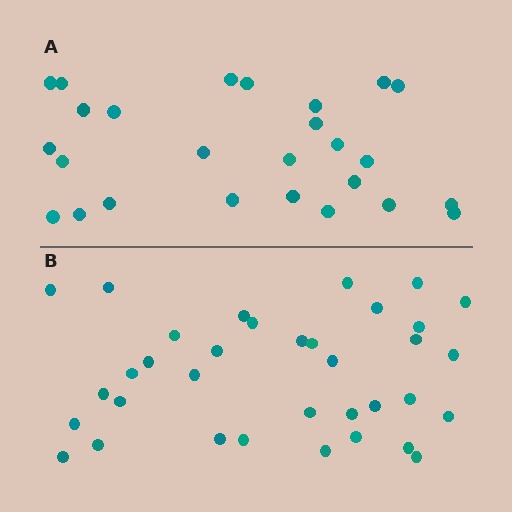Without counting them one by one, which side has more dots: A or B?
Region B (the bottom region) has more dots.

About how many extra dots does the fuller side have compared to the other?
Region B has roughly 8 or so more dots than region A.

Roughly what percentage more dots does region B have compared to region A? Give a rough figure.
About 35% more.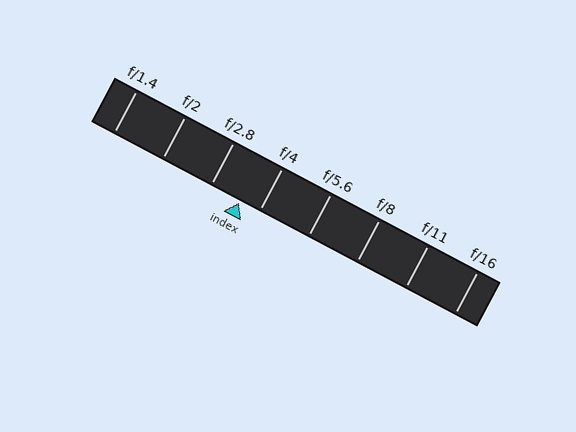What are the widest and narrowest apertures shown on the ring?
The widest aperture shown is f/1.4 and the narrowest is f/16.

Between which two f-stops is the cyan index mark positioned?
The index mark is between f/2.8 and f/4.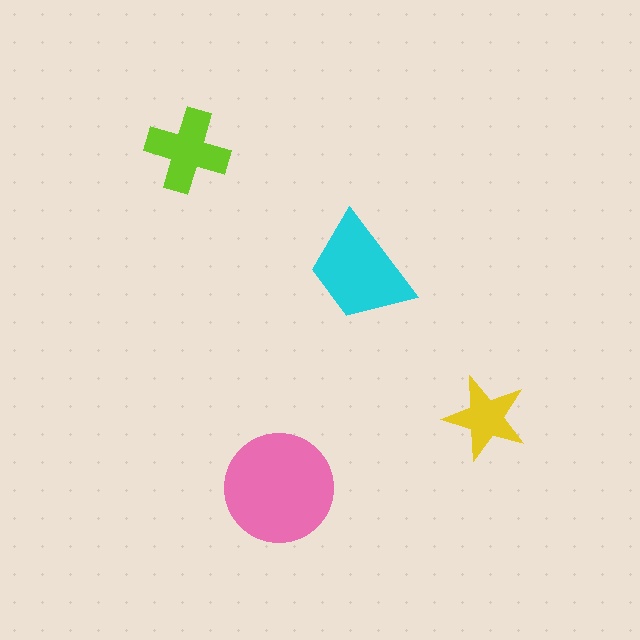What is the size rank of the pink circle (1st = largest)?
1st.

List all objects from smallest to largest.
The yellow star, the lime cross, the cyan trapezoid, the pink circle.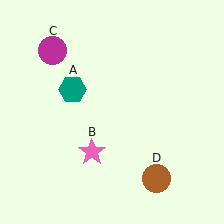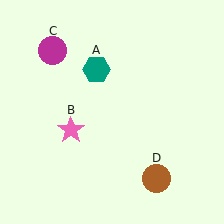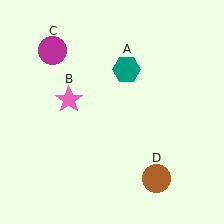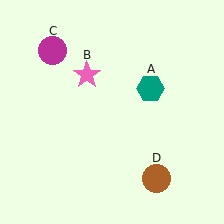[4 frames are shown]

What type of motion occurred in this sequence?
The teal hexagon (object A), pink star (object B) rotated clockwise around the center of the scene.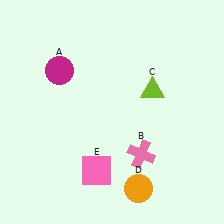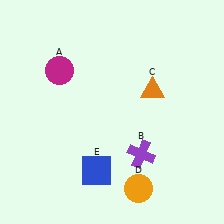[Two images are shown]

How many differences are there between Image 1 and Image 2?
There are 3 differences between the two images.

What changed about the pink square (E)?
In Image 1, E is pink. In Image 2, it changed to blue.